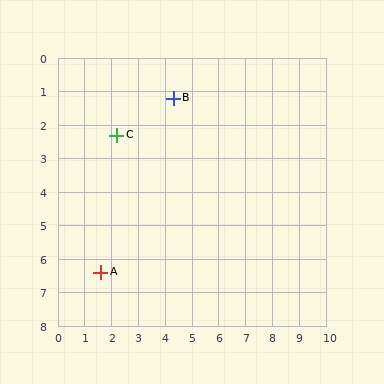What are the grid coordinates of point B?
Point B is at approximately (4.3, 1.2).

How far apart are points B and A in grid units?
Points B and A are about 5.9 grid units apart.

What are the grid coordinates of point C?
Point C is at approximately (2.2, 2.3).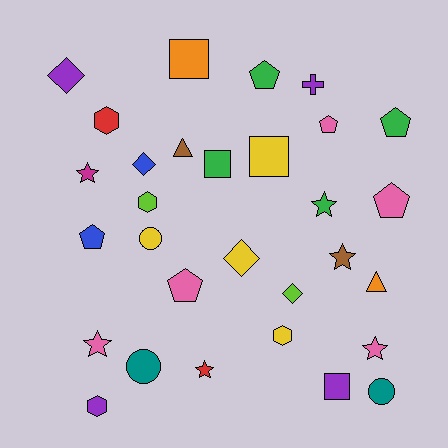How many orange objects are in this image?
There are 2 orange objects.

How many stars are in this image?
There are 6 stars.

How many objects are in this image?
There are 30 objects.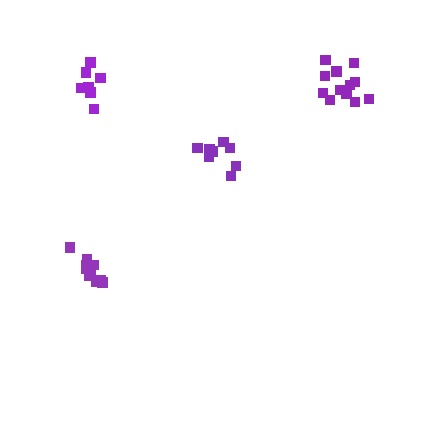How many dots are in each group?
Group 1: 8 dots, Group 2: 12 dots, Group 3: 10 dots, Group 4: 7 dots (37 total).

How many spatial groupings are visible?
There are 4 spatial groupings.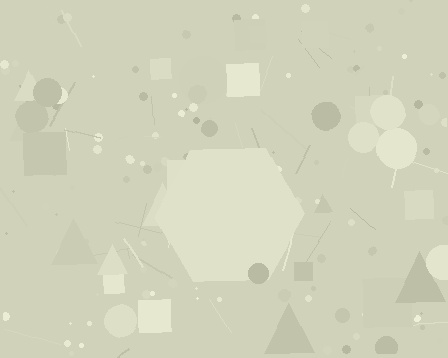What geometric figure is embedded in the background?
A hexagon is embedded in the background.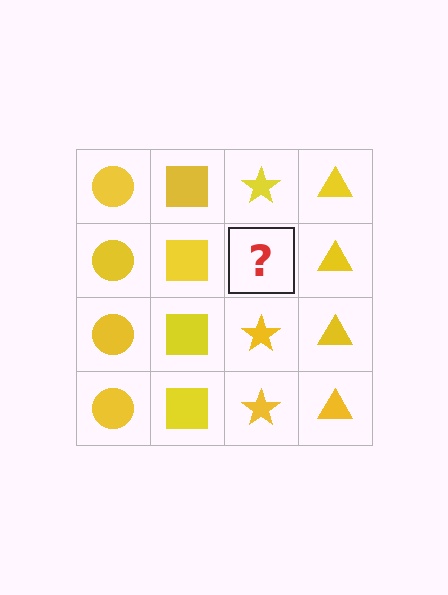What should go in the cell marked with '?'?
The missing cell should contain a yellow star.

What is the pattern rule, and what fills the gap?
The rule is that each column has a consistent shape. The gap should be filled with a yellow star.